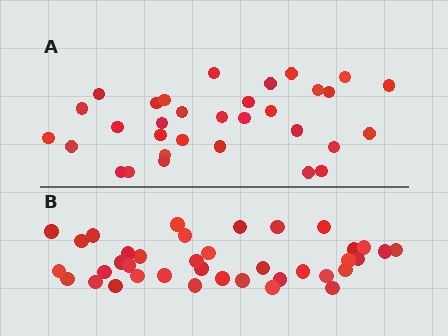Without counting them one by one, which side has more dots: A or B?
Region B (the bottom region) has more dots.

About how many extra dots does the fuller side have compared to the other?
Region B has about 6 more dots than region A.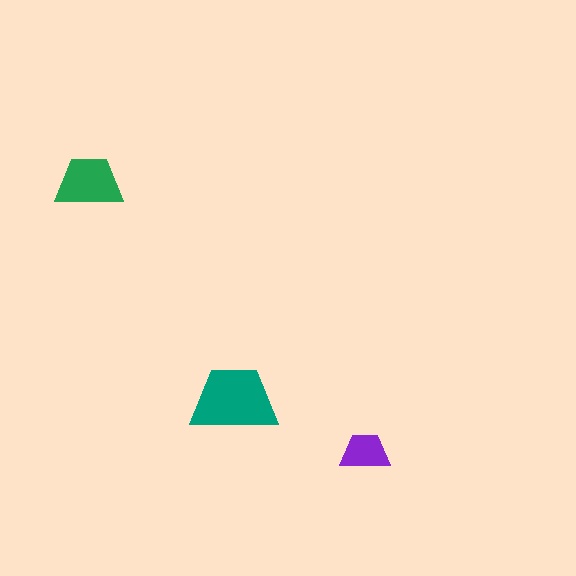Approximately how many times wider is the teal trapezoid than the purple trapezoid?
About 1.5 times wider.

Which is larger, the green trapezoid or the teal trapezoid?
The teal one.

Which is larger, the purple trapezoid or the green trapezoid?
The green one.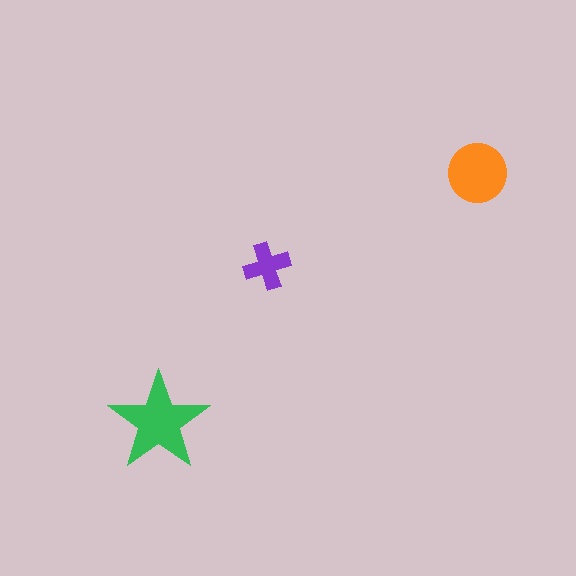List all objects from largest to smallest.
The green star, the orange circle, the purple cross.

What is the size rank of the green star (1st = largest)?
1st.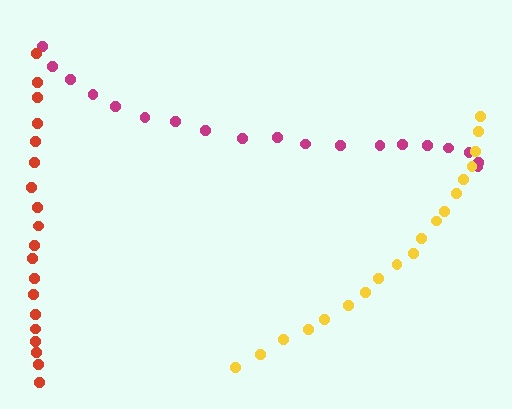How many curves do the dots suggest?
There are 3 distinct paths.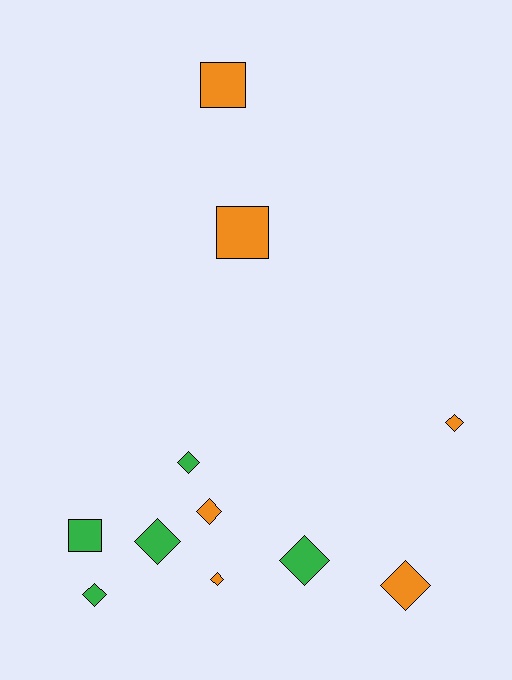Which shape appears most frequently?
Diamond, with 8 objects.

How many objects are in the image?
There are 11 objects.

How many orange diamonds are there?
There are 4 orange diamonds.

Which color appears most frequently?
Orange, with 6 objects.